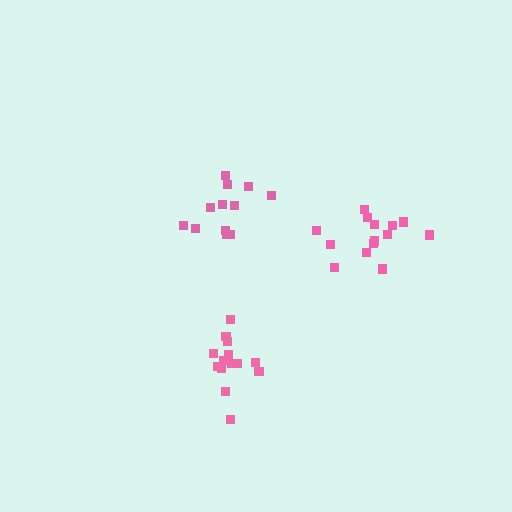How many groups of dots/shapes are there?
There are 3 groups.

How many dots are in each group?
Group 1: 12 dots, Group 2: 14 dots, Group 3: 14 dots (40 total).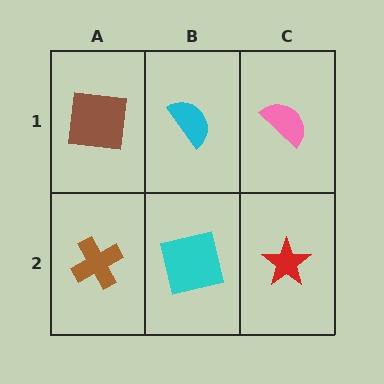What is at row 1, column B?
A cyan semicircle.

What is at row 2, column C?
A red star.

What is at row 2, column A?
A brown cross.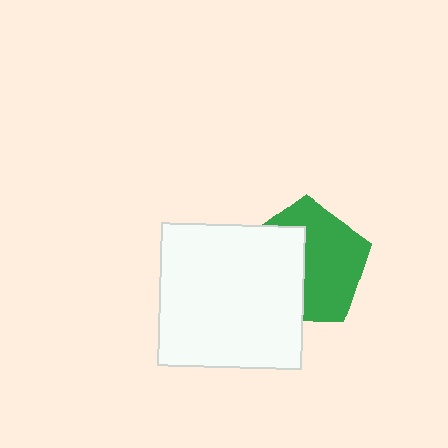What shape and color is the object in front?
The object in front is a white rectangle.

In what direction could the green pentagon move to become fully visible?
The green pentagon could move right. That would shift it out from behind the white rectangle entirely.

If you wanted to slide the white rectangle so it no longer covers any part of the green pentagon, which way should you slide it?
Slide it left — that is the most direct way to separate the two shapes.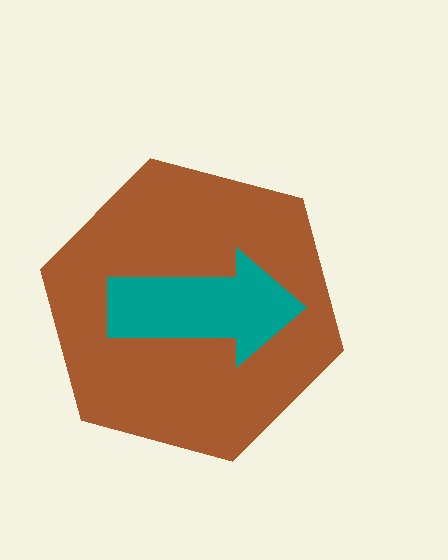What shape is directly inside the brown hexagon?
The teal arrow.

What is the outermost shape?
The brown hexagon.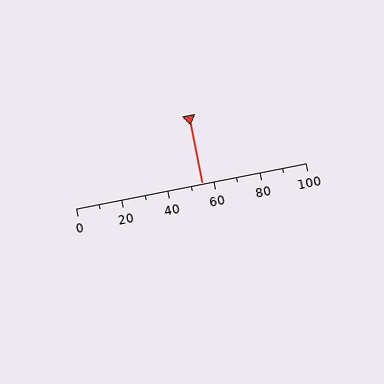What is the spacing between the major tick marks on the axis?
The major ticks are spaced 20 apart.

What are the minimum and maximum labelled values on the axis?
The axis runs from 0 to 100.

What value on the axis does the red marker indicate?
The marker indicates approximately 55.